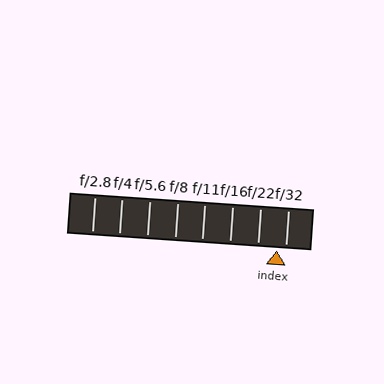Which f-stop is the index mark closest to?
The index mark is closest to f/32.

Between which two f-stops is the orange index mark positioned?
The index mark is between f/22 and f/32.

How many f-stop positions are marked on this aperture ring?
There are 8 f-stop positions marked.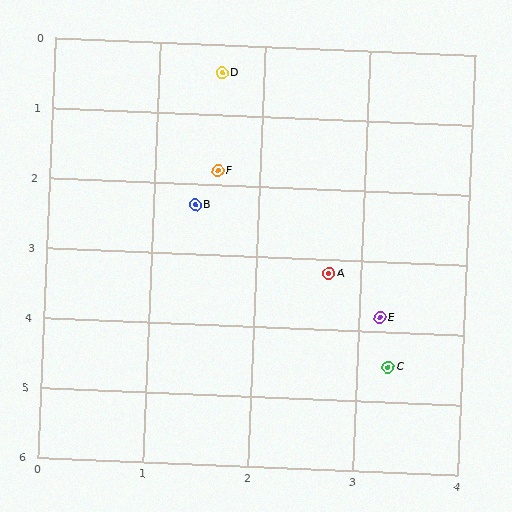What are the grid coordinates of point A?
Point A is at approximately (2.7, 3.2).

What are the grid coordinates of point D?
Point D is at approximately (1.6, 0.4).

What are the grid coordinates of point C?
Point C is at approximately (3.3, 4.5).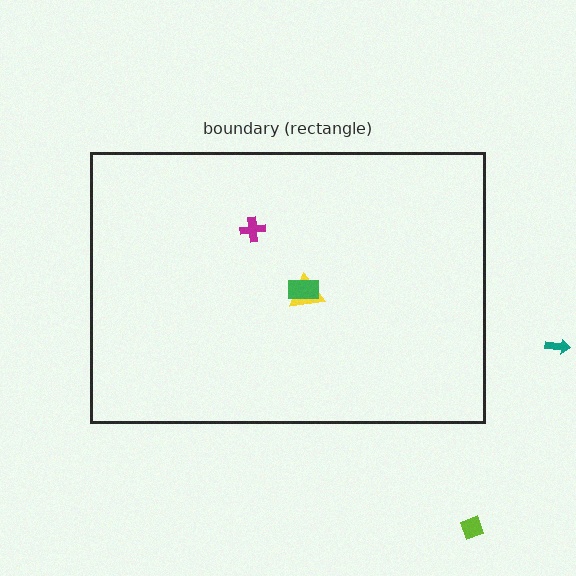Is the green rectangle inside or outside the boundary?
Inside.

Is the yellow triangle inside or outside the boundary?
Inside.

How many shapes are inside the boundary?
3 inside, 2 outside.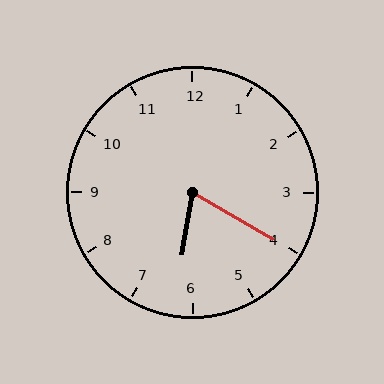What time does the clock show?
6:20.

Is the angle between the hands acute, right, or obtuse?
It is acute.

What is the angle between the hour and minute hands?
Approximately 70 degrees.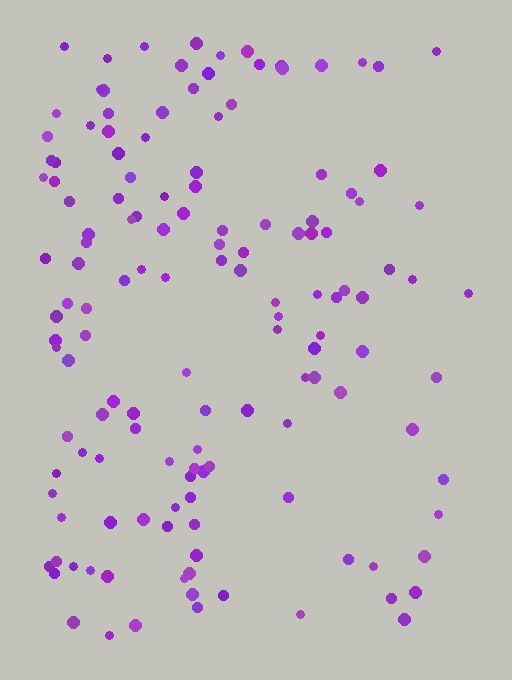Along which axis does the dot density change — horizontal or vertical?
Horizontal.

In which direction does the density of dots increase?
From right to left, with the left side densest.